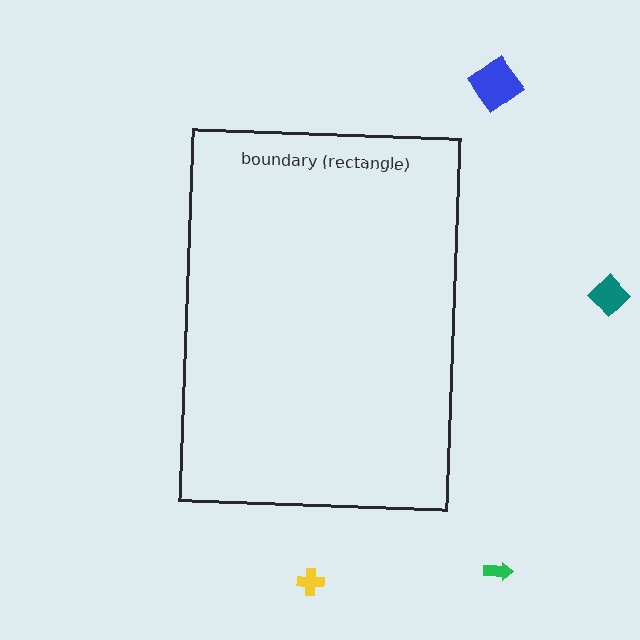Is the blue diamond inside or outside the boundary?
Outside.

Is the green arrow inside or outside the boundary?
Outside.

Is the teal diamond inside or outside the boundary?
Outside.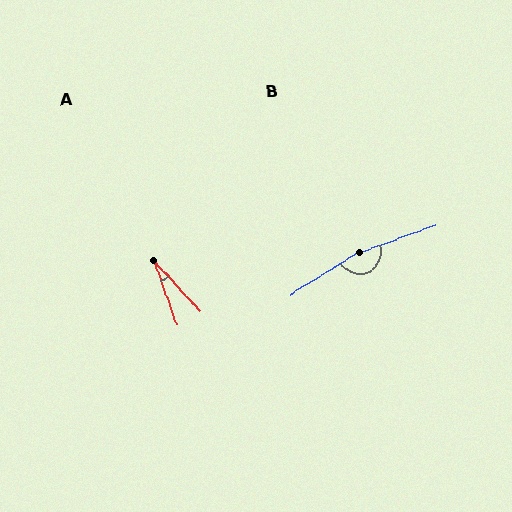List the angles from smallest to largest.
A (23°), B (168°).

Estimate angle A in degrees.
Approximately 23 degrees.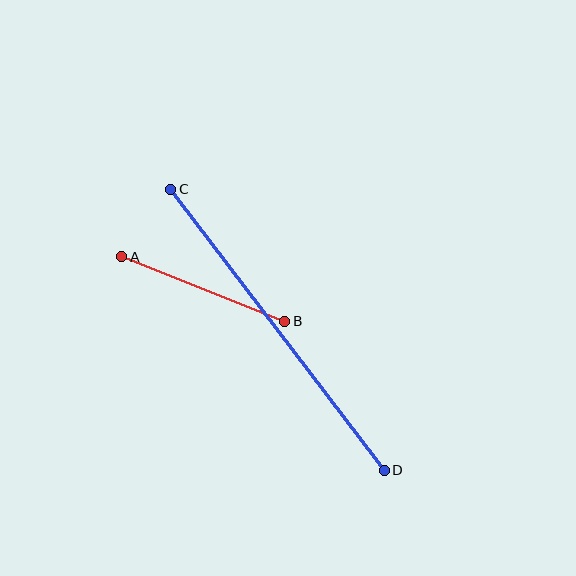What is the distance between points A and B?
The distance is approximately 175 pixels.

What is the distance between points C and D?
The distance is approximately 353 pixels.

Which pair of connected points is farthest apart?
Points C and D are farthest apart.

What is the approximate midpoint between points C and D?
The midpoint is at approximately (278, 330) pixels.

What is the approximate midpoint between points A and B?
The midpoint is at approximately (203, 289) pixels.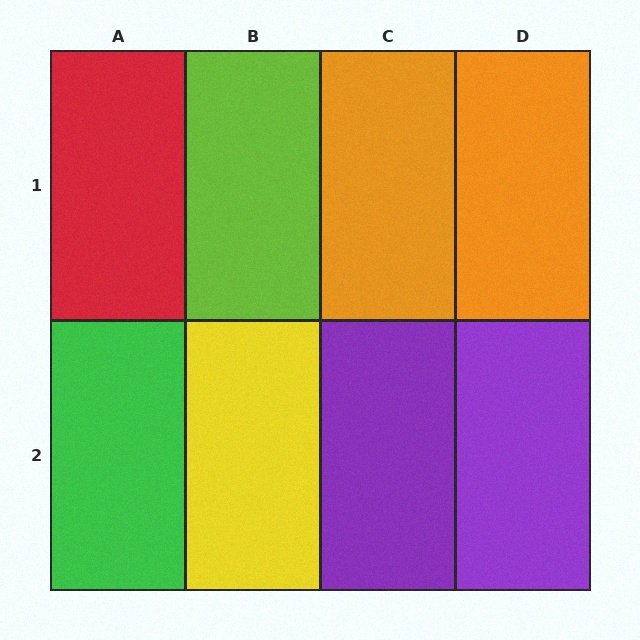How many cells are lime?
1 cell is lime.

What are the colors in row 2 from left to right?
Green, yellow, purple, purple.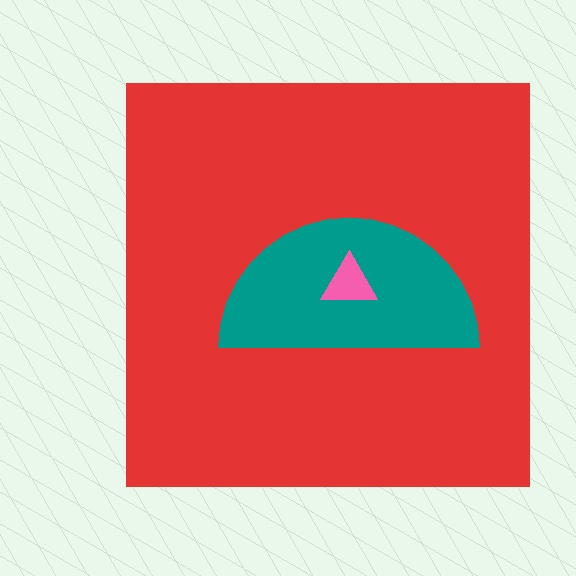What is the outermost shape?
The red square.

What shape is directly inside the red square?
The teal semicircle.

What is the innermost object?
The pink triangle.